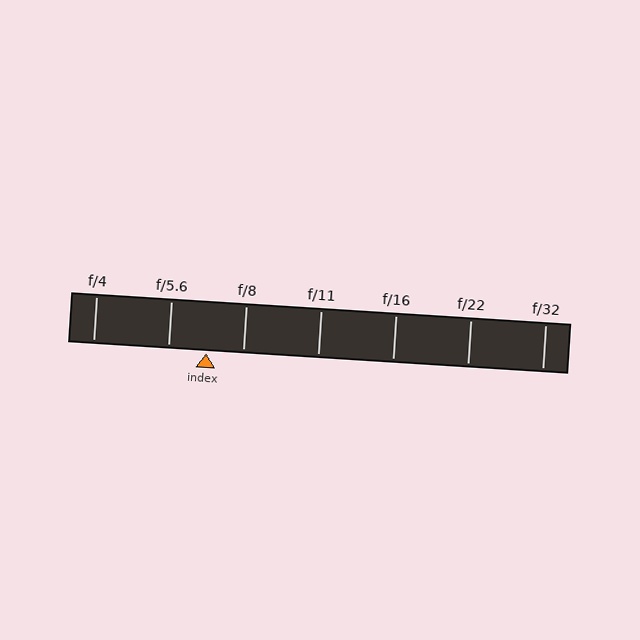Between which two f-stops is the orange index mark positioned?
The index mark is between f/5.6 and f/8.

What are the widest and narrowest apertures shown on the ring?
The widest aperture shown is f/4 and the narrowest is f/32.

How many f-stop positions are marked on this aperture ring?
There are 7 f-stop positions marked.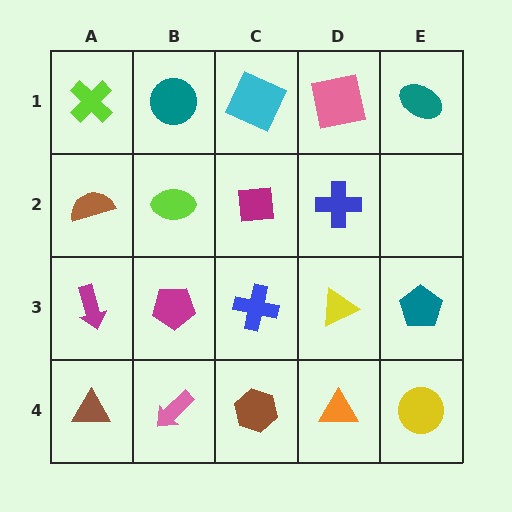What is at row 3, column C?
A blue cross.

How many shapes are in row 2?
4 shapes.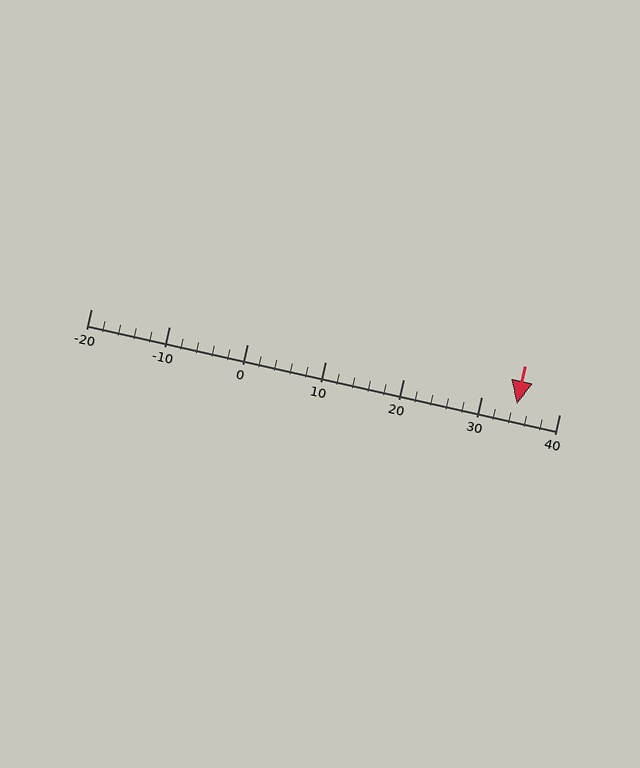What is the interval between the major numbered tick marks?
The major tick marks are spaced 10 units apart.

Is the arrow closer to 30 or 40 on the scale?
The arrow is closer to 30.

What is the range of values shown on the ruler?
The ruler shows values from -20 to 40.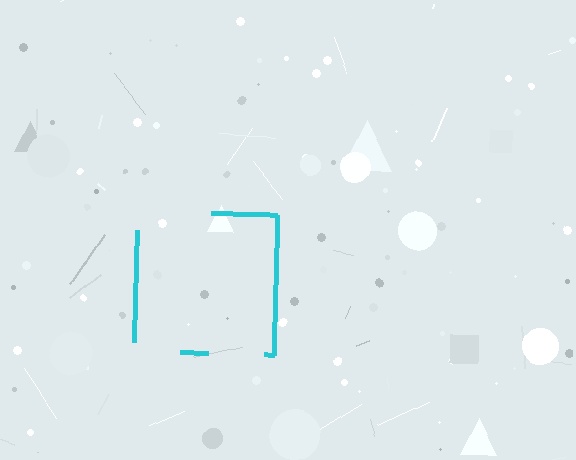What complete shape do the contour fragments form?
The contour fragments form a square.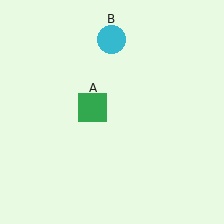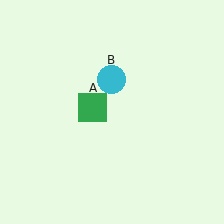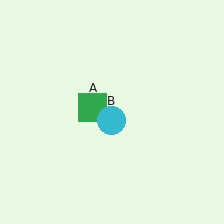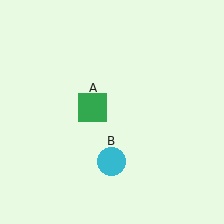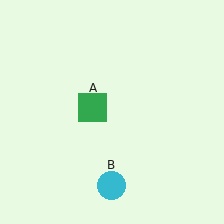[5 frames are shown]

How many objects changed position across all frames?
1 object changed position: cyan circle (object B).